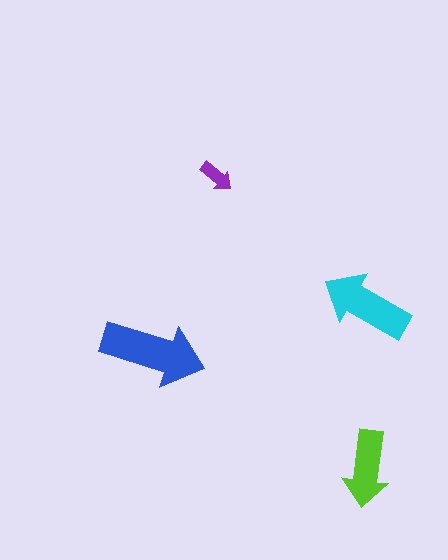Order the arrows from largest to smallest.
the blue one, the cyan one, the lime one, the purple one.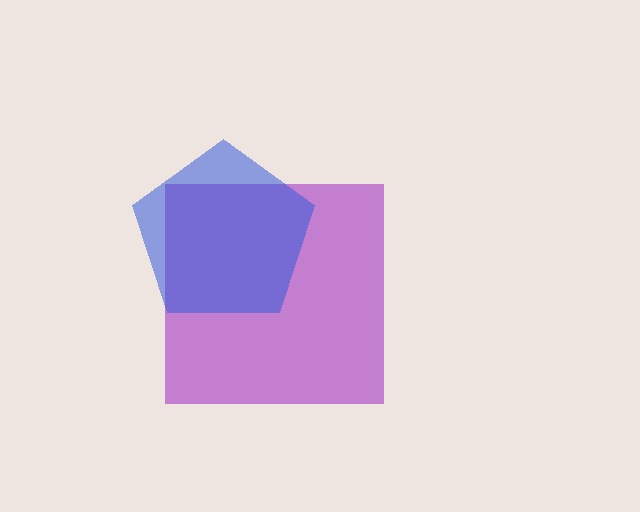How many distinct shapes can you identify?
There are 2 distinct shapes: a purple square, a blue pentagon.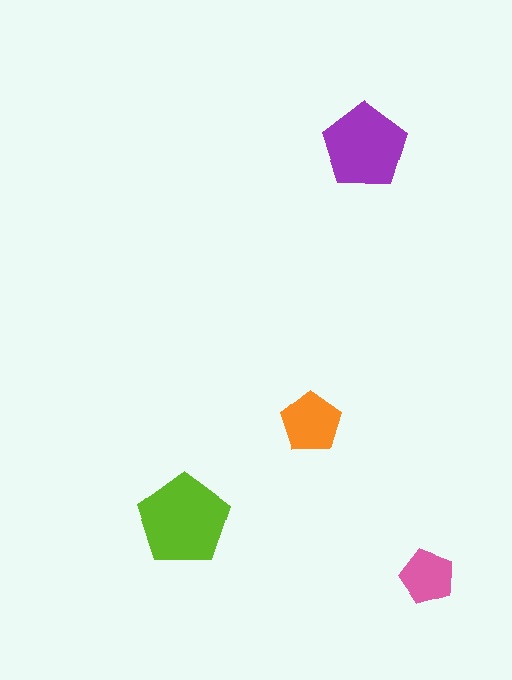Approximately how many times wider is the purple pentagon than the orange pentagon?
About 1.5 times wider.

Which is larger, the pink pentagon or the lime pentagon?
The lime one.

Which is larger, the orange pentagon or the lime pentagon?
The lime one.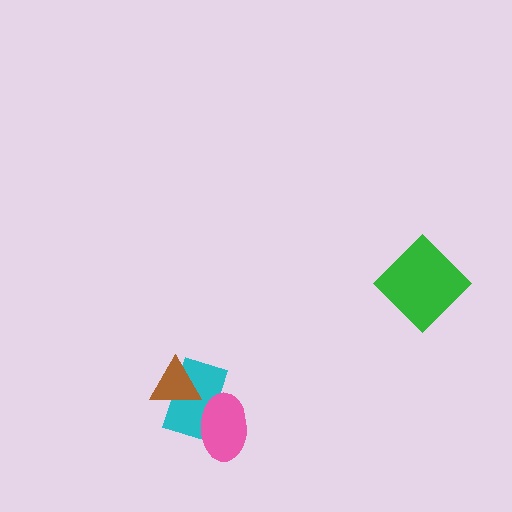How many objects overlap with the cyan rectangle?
2 objects overlap with the cyan rectangle.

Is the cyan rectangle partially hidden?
Yes, it is partially covered by another shape.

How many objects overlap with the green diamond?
0 objects overlap with the green diamond.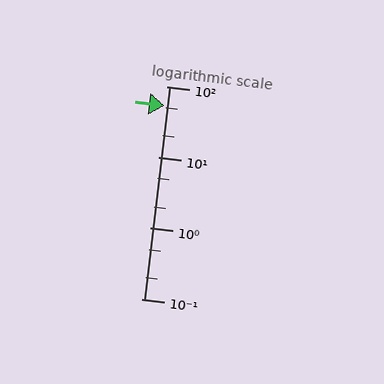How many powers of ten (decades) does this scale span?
The scale spans 3 decades, from 0.1 to 100.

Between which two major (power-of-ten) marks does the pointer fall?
The pointer is between 10 and 100.